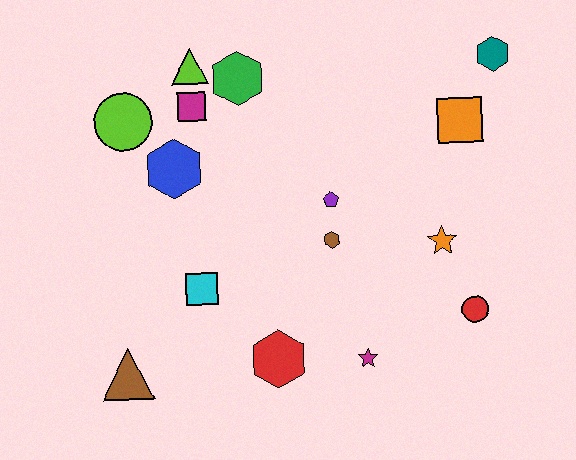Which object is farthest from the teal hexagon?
The brown triangle is farthest from the teal hexagon.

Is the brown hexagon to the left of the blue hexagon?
No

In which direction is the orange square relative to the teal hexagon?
The orange square is below the teal hexagon.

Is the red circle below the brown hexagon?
Yes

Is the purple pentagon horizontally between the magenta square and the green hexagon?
No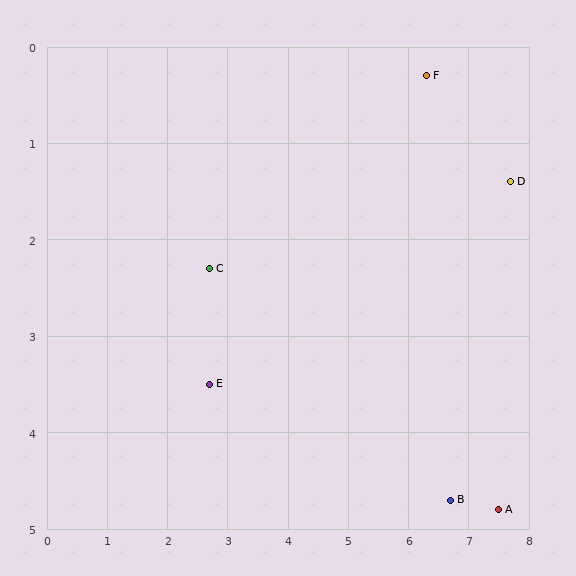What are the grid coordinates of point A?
Point A is at approximately (7.5, 4.8).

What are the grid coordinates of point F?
Point F is at approximately (6.3, 0.3).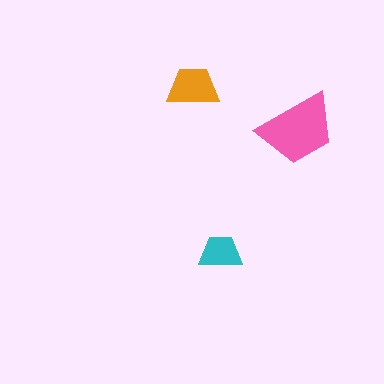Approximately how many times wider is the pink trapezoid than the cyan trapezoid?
About 2 times wider.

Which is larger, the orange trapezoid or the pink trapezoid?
The pink one.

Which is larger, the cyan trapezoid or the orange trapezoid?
The orange one.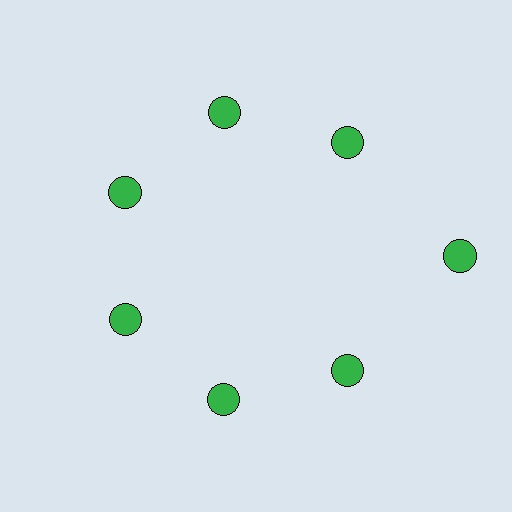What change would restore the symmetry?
The symmetry would be restored by moving it inward, back onto the ring so that all 7 circles sit at equal angles and equal distance from the center.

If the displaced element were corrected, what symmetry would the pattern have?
It would have 7-fold rotational symmetry — the pattern would map onto itself every 51 degrees.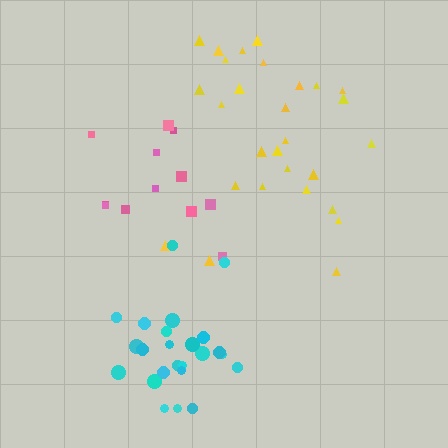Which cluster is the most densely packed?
Cyan.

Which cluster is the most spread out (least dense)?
Yellow.